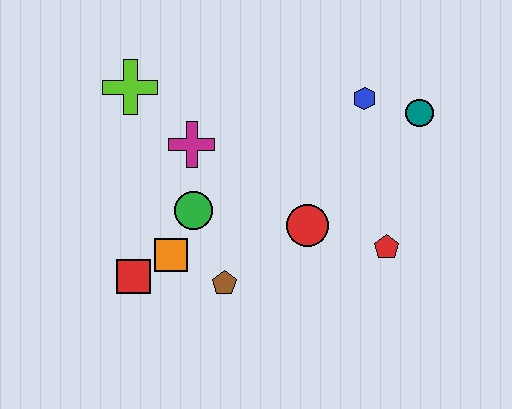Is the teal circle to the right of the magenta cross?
Yes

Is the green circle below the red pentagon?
No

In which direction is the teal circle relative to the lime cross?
The teal circle is to the right of the lime cross.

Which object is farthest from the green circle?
The teal circle is farthest from the green circle.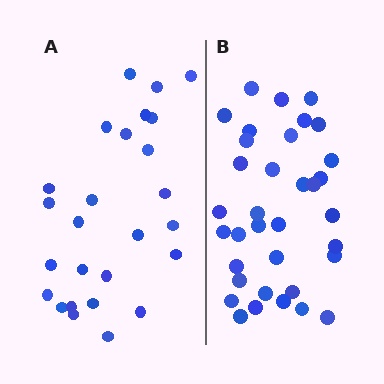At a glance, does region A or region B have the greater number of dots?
Region B (the right region) has more dots.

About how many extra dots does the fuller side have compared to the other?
Region B has roughly 8 or so more dots than region A.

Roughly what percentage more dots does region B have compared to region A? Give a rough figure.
About 35% more.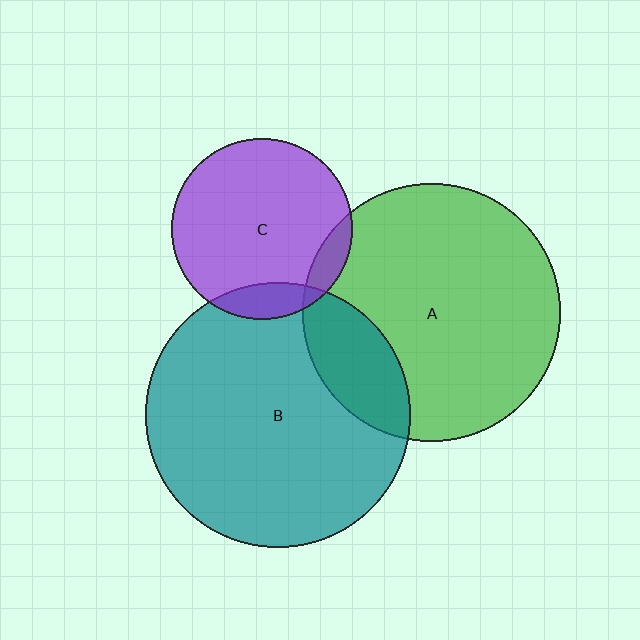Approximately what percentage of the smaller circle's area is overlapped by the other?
Approximately 10%.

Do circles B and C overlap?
Yes.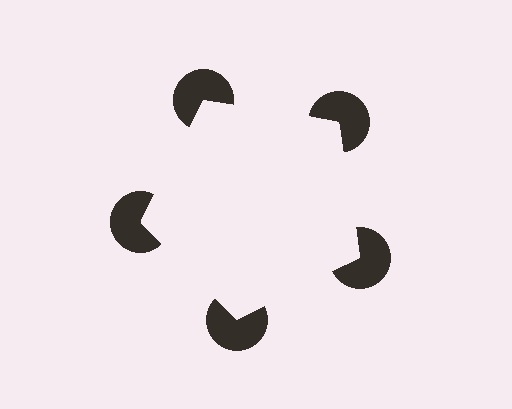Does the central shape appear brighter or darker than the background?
It typically appears slightly brighter than the background, even though no actual brightness change is drawn.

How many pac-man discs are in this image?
There are 5 — one at each vertex of the illusory pentagon.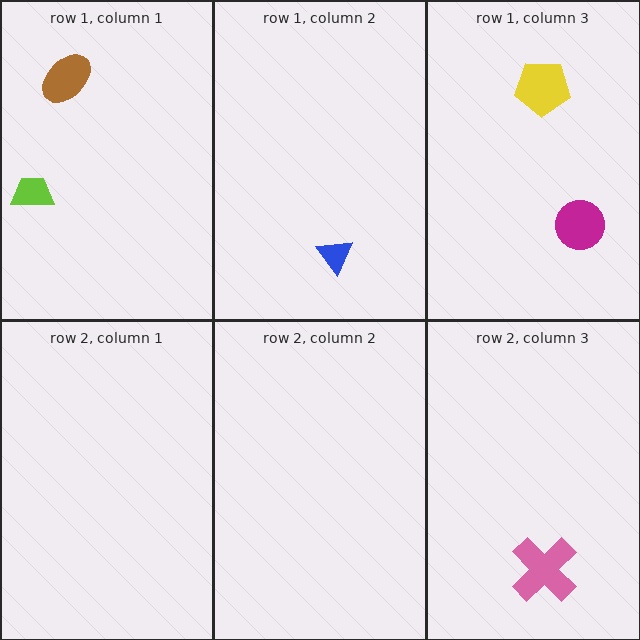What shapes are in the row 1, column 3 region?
The magenta circle, the yellow pentagon.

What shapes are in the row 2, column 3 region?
The pink cross.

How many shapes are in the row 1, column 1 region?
2.